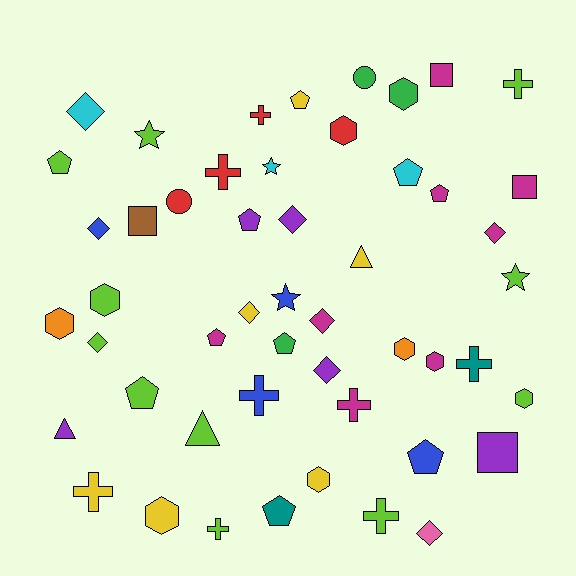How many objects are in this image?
There are 50 objects.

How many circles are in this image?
There are 2 circles.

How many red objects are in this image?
There are 4 red objects.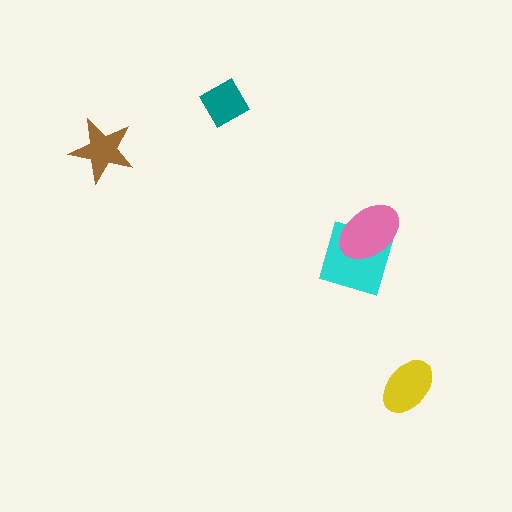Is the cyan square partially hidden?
Yes, it is partially covered by another shape.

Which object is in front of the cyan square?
The pink ellipse is in front of the cyan square.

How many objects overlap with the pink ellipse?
1 object overlaps with the pink ellipse.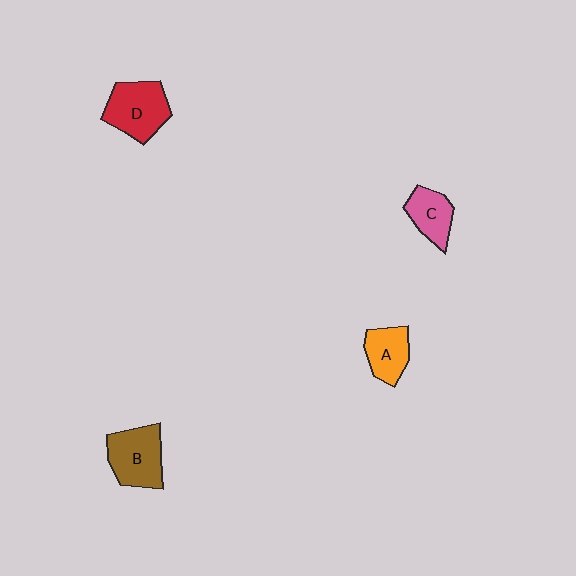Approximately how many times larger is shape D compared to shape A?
Approximately 1.5 times.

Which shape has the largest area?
Shape D (red).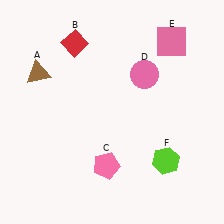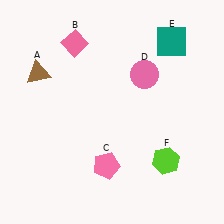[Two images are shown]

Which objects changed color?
B changed from red to pink. E changed from pink to teal.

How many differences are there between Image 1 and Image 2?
There are 2 differences between the two images.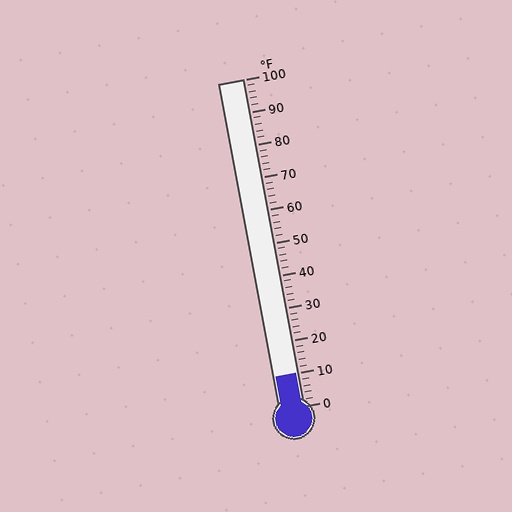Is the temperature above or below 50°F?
The temperature is below 50°F.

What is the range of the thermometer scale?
The thermometer scale ranges from 0°F to 100°F.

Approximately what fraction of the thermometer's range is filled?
The thermometer is filled to approximately 10% of its range.